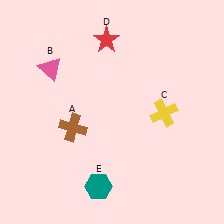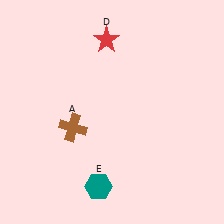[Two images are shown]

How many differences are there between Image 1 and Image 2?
There are 2 differences between the two images.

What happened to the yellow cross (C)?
The yellow cross (C) was removed in Image 2. It was in the bottom-right area of Image 1.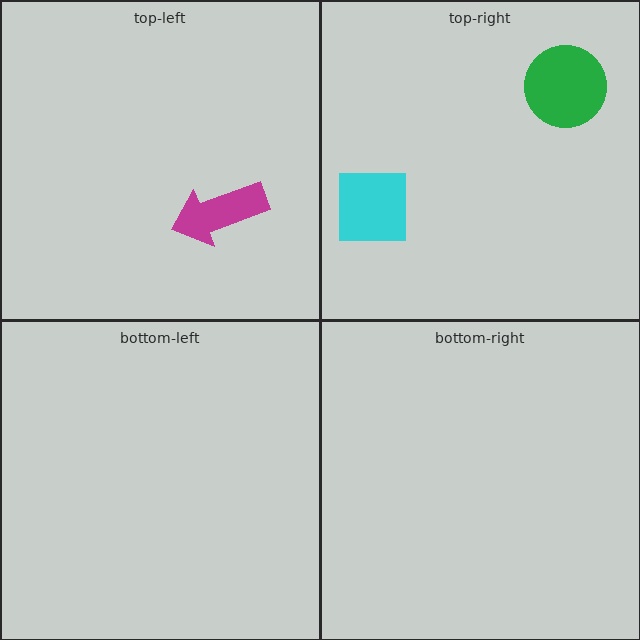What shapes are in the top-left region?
The magenta arrow.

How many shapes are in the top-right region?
2.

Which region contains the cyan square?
The top-right region.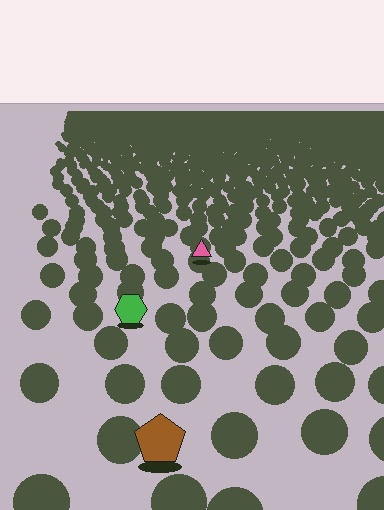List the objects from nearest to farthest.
From nearest to farthest: the brown pentagon, the green hexagon, the pink triangle.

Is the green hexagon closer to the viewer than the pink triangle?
Yes. The green hexagon is closer — you can tell from the texture gradient: the ground texture is coarser near it.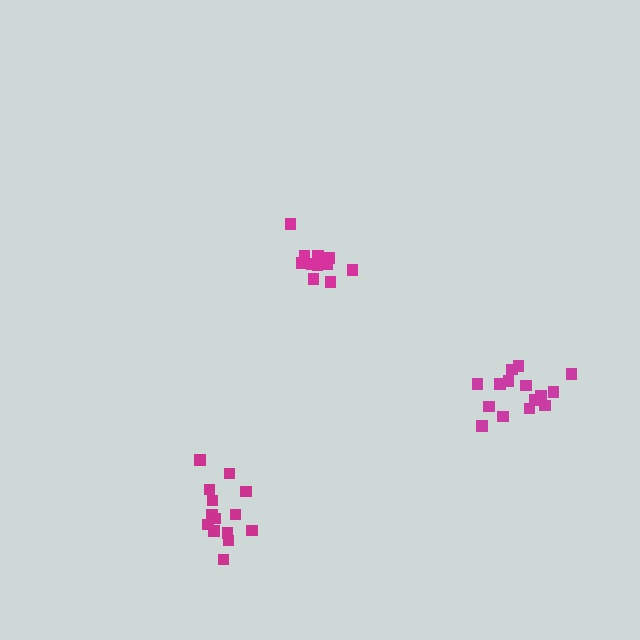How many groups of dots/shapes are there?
There are 3 groups.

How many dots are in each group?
Group 1: 11 dots, Group 2: 15 dots, Group 3: 15 dots (41 total).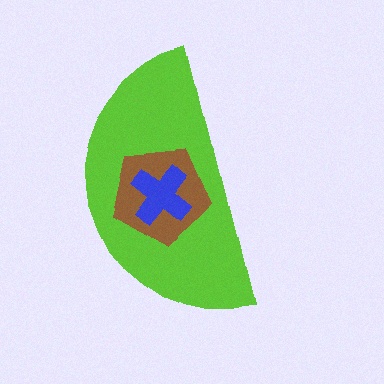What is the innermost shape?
The blue cross.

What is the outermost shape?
The lime semicircle.